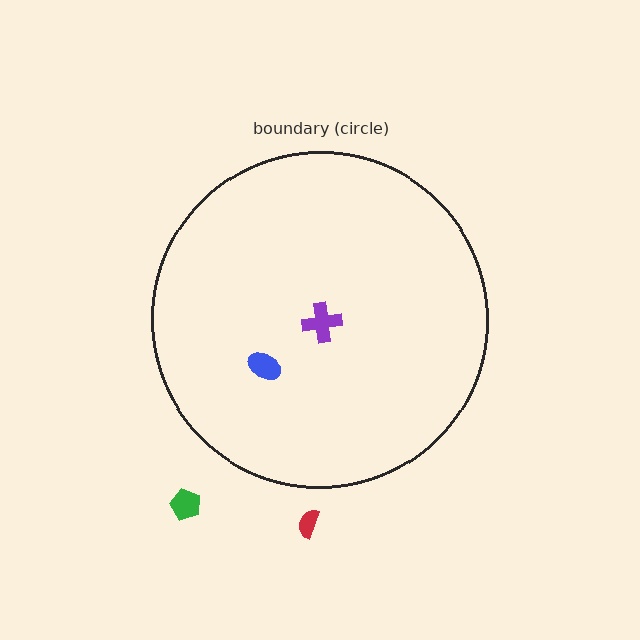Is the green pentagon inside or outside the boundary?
Outside.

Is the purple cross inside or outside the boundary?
Inside.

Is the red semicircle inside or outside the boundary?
Outside.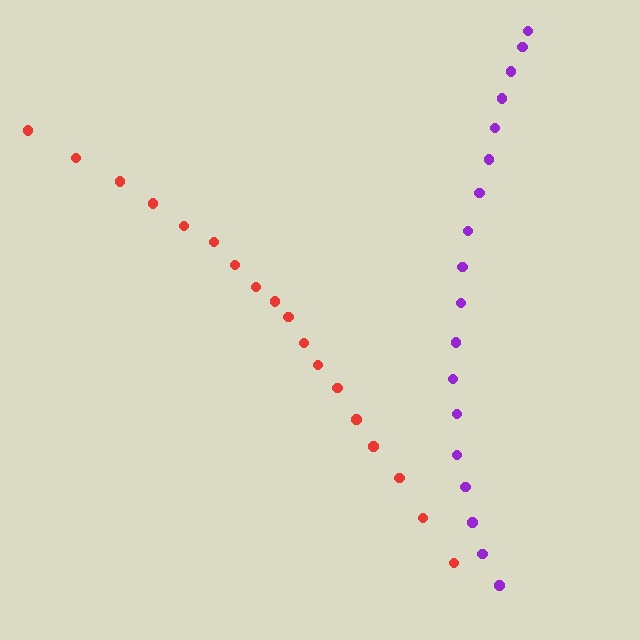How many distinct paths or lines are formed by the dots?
There are 2 distinct paths.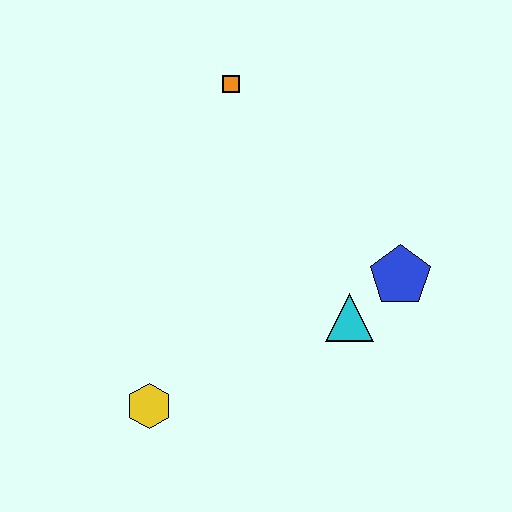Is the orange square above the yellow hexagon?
Yes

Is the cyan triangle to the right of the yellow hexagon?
Yes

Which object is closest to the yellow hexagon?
The cyan triangle is closest to the yellow hexagon.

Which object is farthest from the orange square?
The yellow hexagon is farthest from the orange square.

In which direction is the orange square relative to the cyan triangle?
The orange square is above the cyan triangle.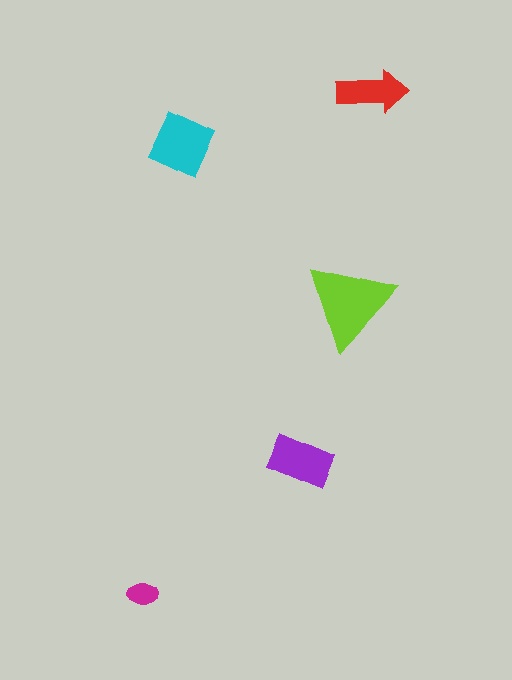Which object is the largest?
The lime triangle.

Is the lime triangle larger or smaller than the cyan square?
Larger.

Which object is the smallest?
The magenta ellipse.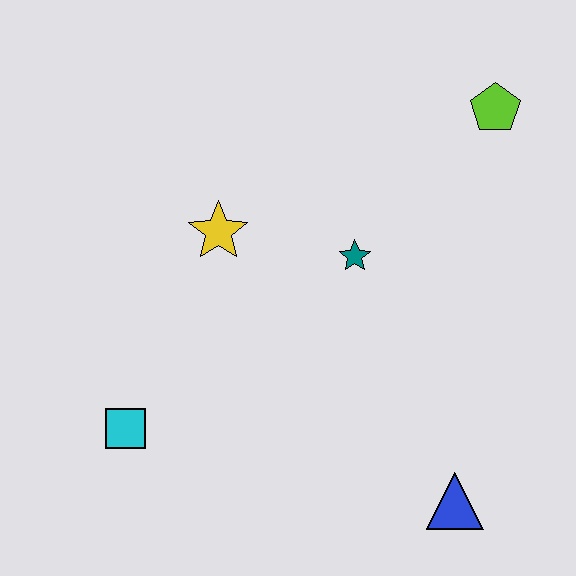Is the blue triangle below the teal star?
Yes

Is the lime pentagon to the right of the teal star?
Yes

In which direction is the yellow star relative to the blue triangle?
The yellow star is above the blue triangle.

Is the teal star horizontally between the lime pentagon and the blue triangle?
No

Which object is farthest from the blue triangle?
The lime pentagon is farthest from the blue triangle.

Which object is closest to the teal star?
The yellow star is closest to the teal star.